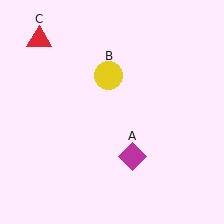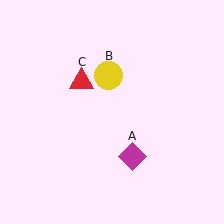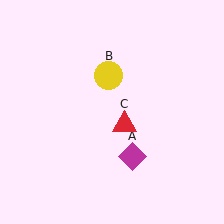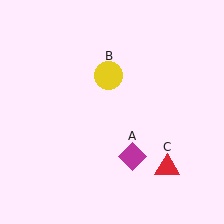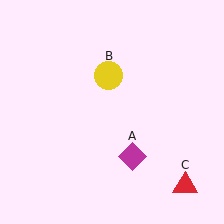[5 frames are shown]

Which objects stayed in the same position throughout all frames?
Magenta diamond (object A) and yellow circle (object B) remained stationary.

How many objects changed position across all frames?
1 object changed position: red triangle (object C).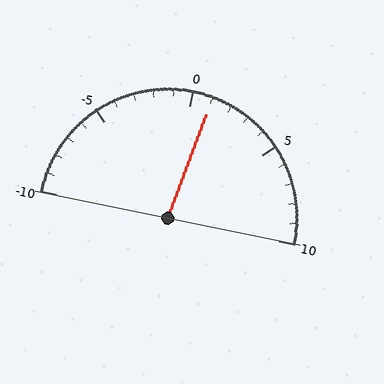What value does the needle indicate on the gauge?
The needle indicates approximately 1.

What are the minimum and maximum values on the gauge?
The gauge ranges from -10 to 10.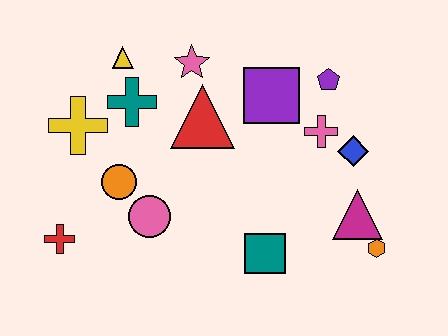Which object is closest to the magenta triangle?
The orange hexagon is closest to the magenta triangle.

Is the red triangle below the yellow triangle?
Yes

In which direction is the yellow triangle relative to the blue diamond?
The yellow triangle is to the left of the blue diamond.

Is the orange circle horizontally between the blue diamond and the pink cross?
No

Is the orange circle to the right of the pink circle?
No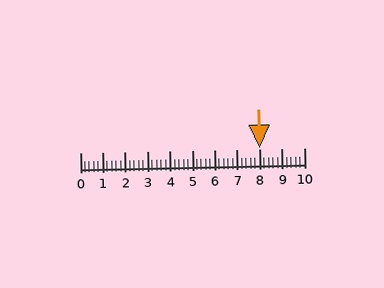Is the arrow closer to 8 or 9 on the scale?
The arrow is closer to 8.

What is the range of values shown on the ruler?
The ruler shows values from 0 to 10.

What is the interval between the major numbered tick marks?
The major tick marks are spaced 1 units apart.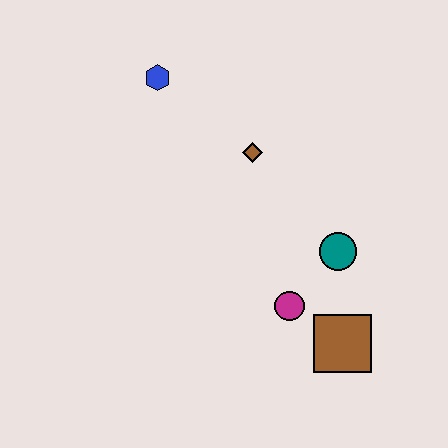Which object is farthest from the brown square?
The blue hexagon is farthest from the brown square.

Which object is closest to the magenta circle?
The brown square is closest to the magenta circle.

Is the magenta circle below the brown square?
No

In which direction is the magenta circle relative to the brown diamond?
The magenta circle is below the brown diamond.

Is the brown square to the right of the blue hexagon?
Yes